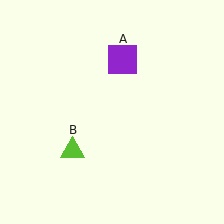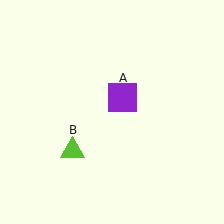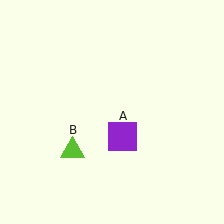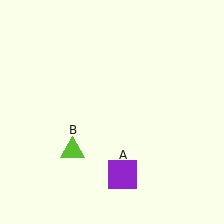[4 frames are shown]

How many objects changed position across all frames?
1 object changed position: purple square (object A).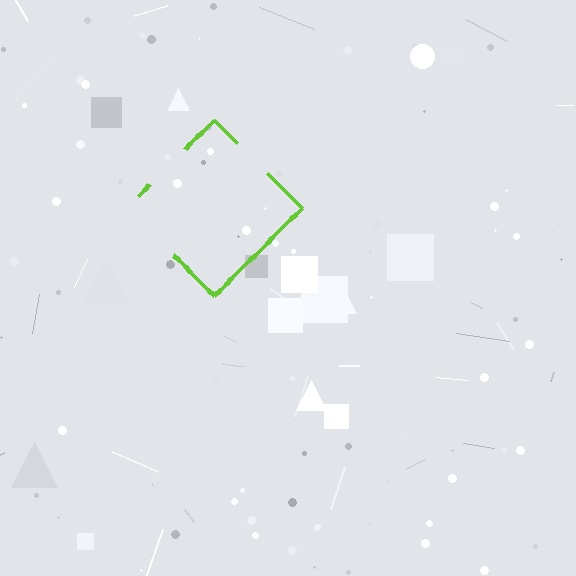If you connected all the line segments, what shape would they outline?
They would outline a diamond.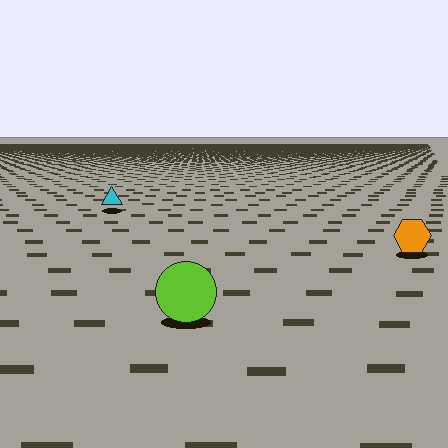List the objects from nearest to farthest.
From nearest to farthest: the lime circle, the orange hexagon, the cyan triangle.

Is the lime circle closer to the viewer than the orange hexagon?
Yes. The lime circle is closer — you can tell from the texture gradient: the ground texture is coarser near it.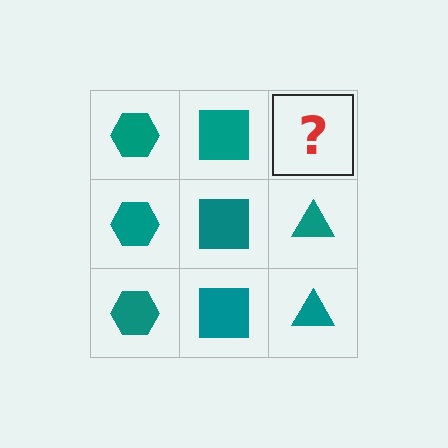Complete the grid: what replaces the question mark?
The question mark should be replaced with a teal triangle.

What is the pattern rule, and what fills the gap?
The rule is that each column has a consistent shape. The gap should be filled with a teal triangle.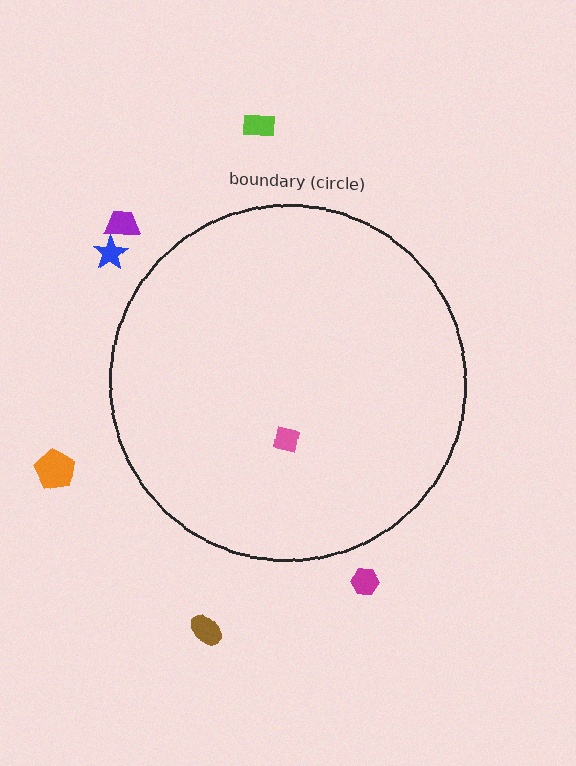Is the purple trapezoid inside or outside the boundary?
Outside.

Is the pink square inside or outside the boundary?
Inside.